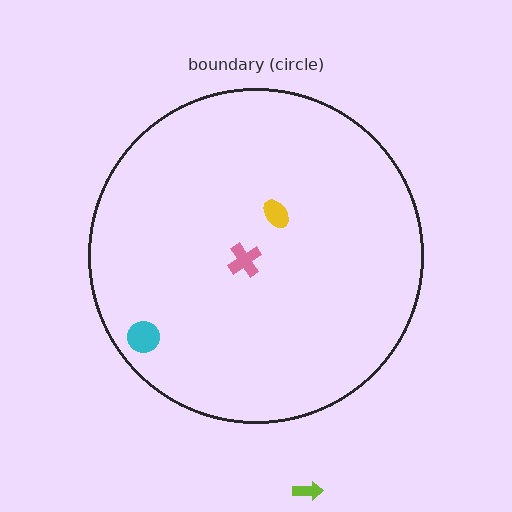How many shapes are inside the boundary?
3 inside, 1 outside.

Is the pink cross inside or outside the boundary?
Inside.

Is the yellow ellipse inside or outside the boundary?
Inside.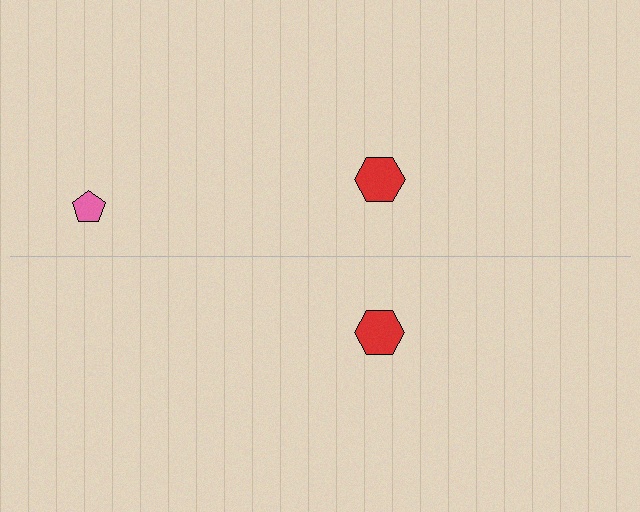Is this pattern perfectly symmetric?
No, the pattern is not perfectly symmetric. A pink pentagon is missing from the bottom side.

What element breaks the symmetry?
A pink pentagon is missing from the bottom side.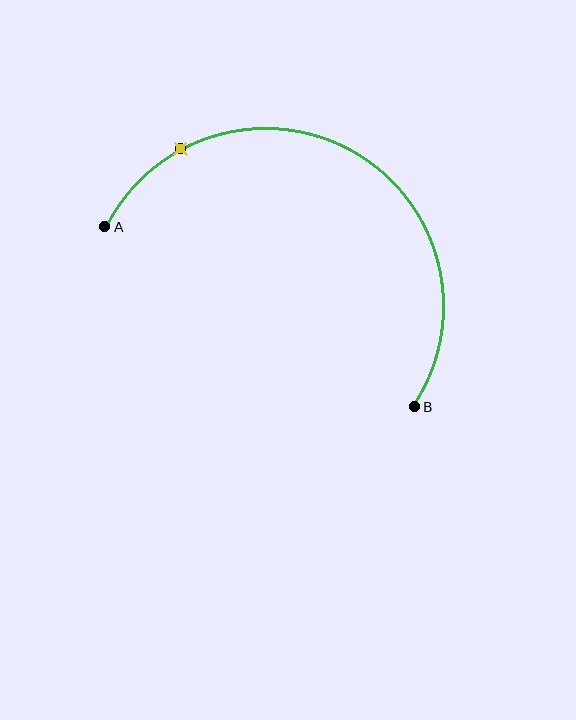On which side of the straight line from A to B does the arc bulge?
The arc bulges above the straight line connecting A and B.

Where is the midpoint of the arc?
The arc midpoint is the point on the curve farthest from the straight line joining A and B. It sits above that line.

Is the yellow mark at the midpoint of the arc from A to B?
No. The yellow mark lies on the arc but is closer to endpoint A. The arc midpoint would be at the point on the curve equidistant along the arc from both A and B.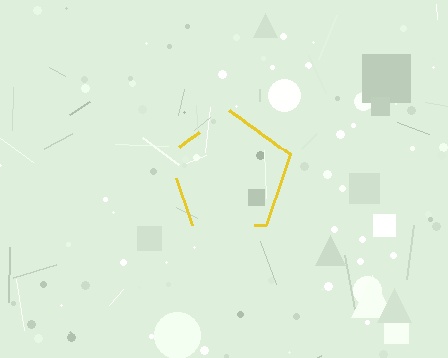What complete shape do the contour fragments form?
The contour fragments form a pentagon.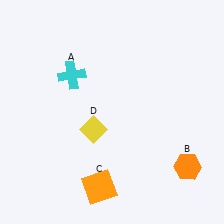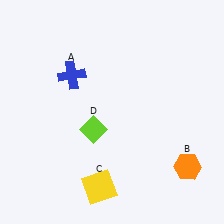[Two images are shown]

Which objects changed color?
A changed from cyan to blue. C changed from orange to yellow. D changed from yellow to lime.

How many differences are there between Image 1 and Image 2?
There are 3 differences between the two images.